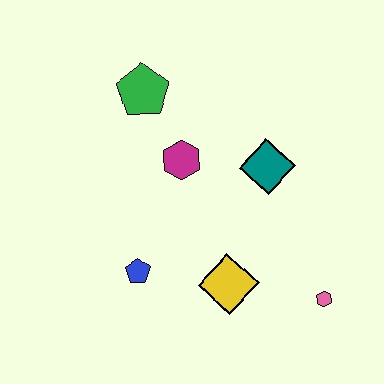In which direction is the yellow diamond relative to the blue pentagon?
The yellow diamond is to the right of the blue pentagon.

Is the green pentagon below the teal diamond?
No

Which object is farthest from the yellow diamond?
The green pentagon is farthest from the yellow diamond.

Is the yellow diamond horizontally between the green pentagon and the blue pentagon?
No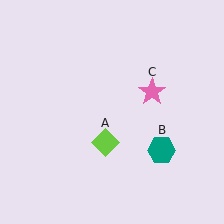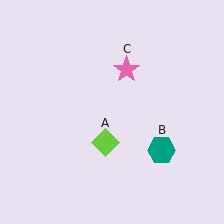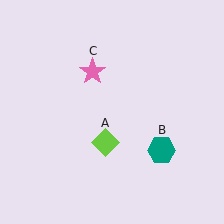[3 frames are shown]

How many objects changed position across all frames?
1 object changed position: pink star (object C).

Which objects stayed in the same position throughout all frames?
Lime diamond (object A) and teal hexagon (object B) remained stationary.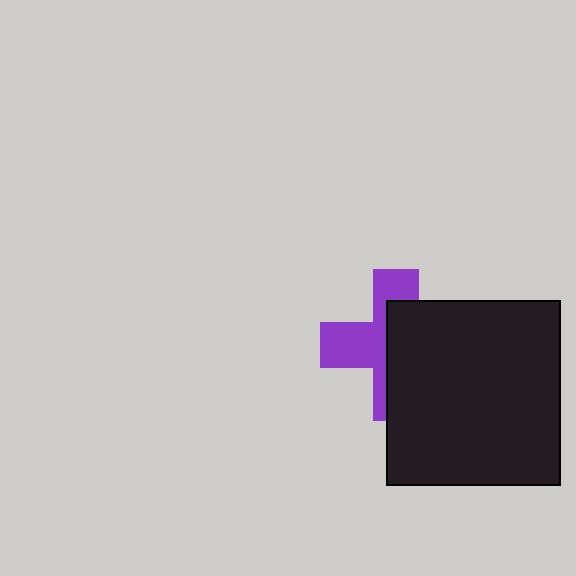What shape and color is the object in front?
The object in front is a black rectangle.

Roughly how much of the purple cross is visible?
A small part of it is visible (roughly 45%).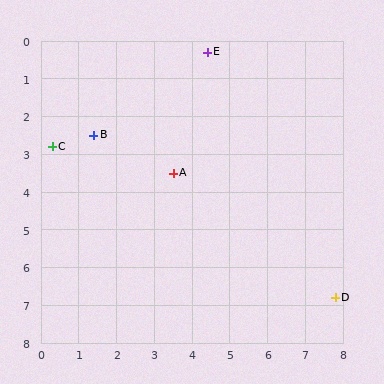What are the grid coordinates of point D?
Point D is at approximately (7.8, 6.8).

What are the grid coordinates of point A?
Point A is at approximately (3.5, 3.5).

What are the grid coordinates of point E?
Point E is at approximately (4.4, 0.3).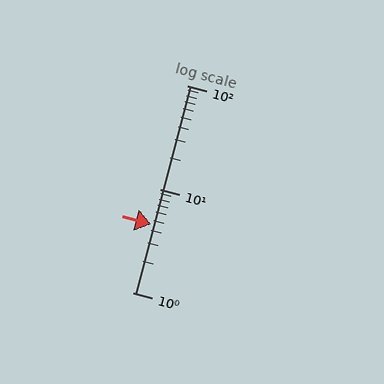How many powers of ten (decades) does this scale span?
The scale spans 2 decades, from 1 to 100.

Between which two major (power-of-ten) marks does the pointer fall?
The pointer is between 1 and 10.